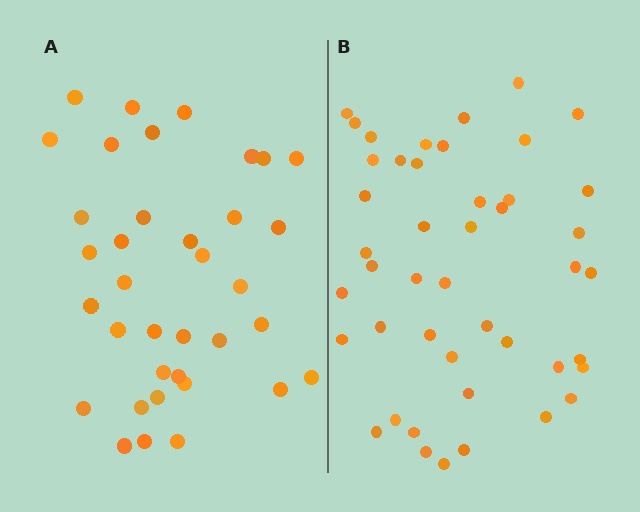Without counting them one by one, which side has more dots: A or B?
Region B (the right region) has more dots.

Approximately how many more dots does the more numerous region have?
Region B has roughly 8 or so more dots than region A.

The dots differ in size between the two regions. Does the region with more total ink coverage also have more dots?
No. Region A has more total ink coverage because its dots are larger, but region B actually contains more individual dots. Total area can be misleading — the number of items is what matters here.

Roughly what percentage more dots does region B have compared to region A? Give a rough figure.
About 25% more.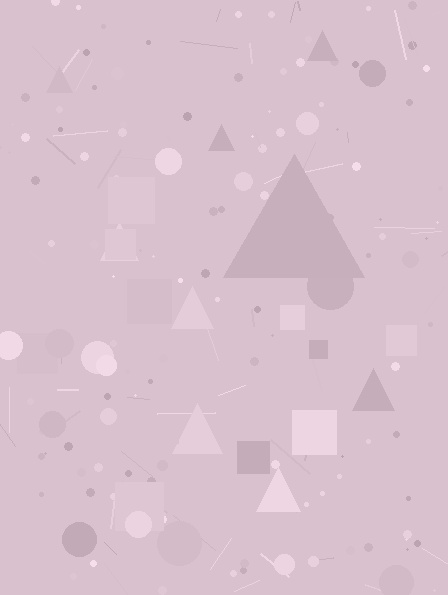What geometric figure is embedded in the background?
A triangle is embedded in the background.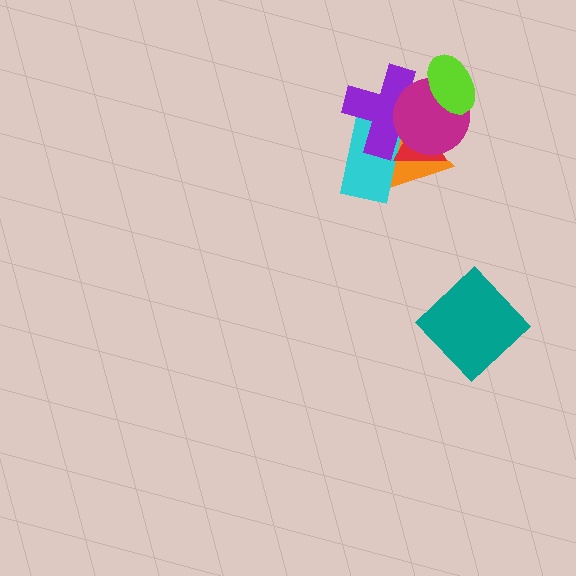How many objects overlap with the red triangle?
4 objects overlap with the red triangle.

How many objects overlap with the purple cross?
5 objects overlap with the purple cross.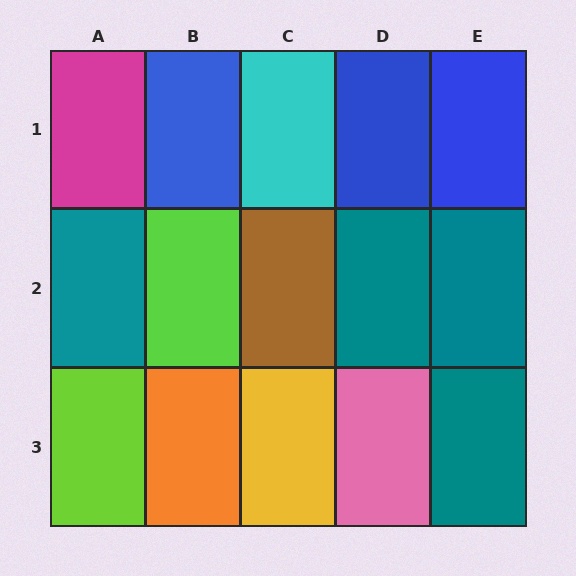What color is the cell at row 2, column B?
Lime.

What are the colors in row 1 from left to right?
Magenta, blue, cyan, blue, blue.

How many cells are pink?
1 cell is pink.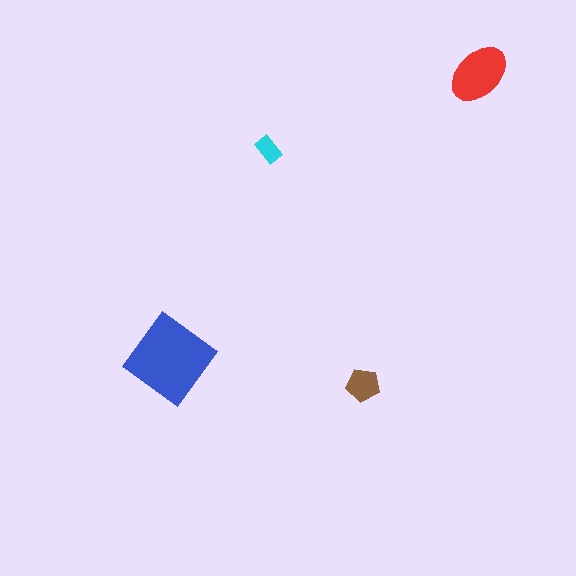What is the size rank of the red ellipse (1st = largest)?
2nd.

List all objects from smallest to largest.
The cyan rectangle, the brown pentagon, the red ellipse, the blue diamond.